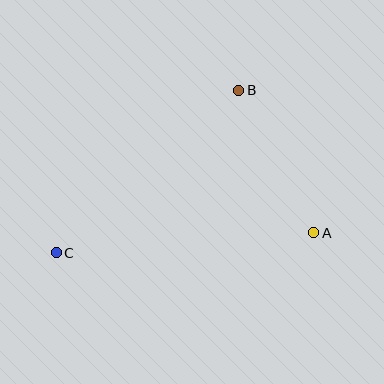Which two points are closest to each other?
Points A and B are closest to each other.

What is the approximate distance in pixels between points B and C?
The distance between B and C is approximately 244 pixels.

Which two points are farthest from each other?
Points A and C are farthest from each other.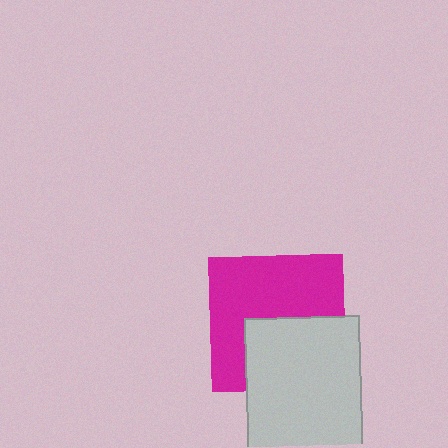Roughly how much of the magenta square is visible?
About half of it is visible (roughly 60%).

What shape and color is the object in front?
The object in front is a light gray rectangle.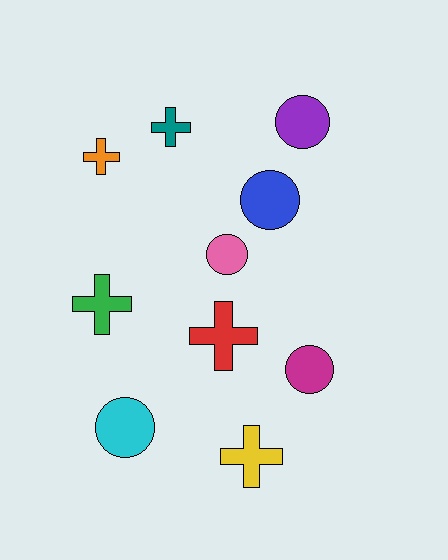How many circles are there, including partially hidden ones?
There are 5 circles.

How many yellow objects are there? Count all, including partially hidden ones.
There is 1 yellow object.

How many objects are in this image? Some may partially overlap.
There are 10 objects.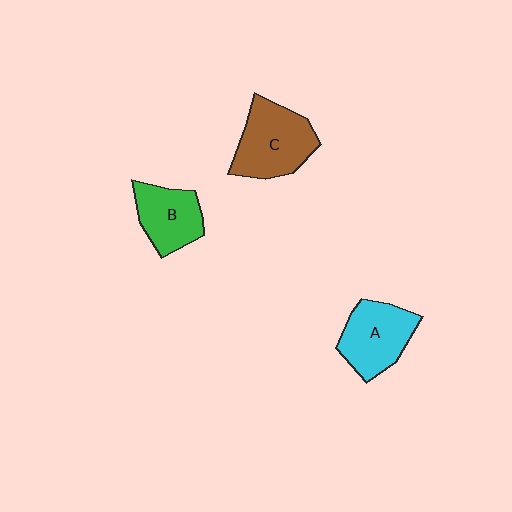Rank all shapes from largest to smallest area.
From largest to smallest: C (brown), A (cyan), B (green).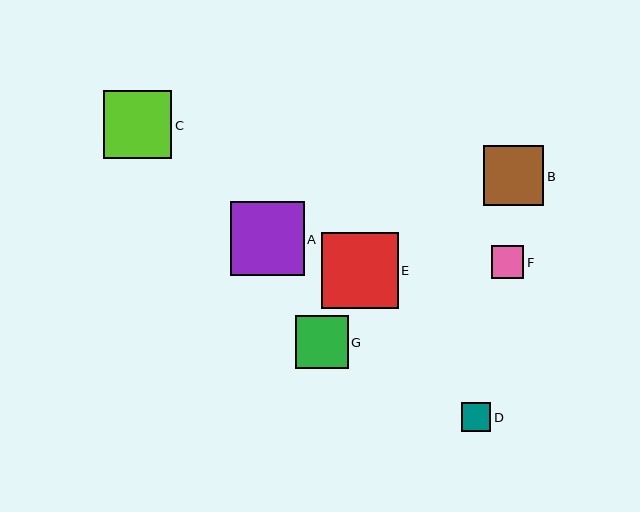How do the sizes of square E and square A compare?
Square E and square A are approximately the same size.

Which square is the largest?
Square E is the largest with a size of approximately 76 pixels.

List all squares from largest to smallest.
From largest to smallest: E, A, C, B, G, F, D.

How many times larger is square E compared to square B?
Square E is approximately 1.3 times the size of square B.